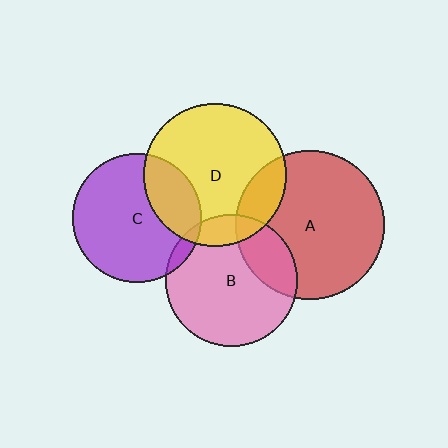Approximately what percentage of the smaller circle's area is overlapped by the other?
Approximately 5%.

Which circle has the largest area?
Circle A (red).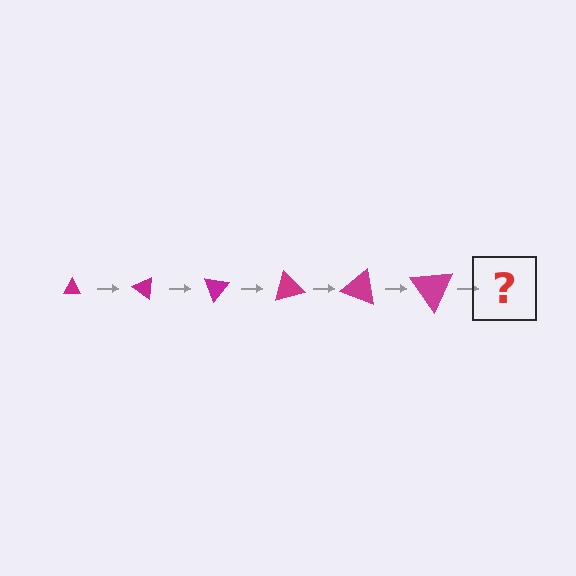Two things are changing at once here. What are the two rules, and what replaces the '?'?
The two rules are that the triangle grows larger each step and it rotates 35 degrees each step. The '?' should be a triangle, larger than the previous one and rotated 210 degrees from the start.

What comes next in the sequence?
The next element should be a triangle, larger than the previous one and rotated 210 degrees from the start.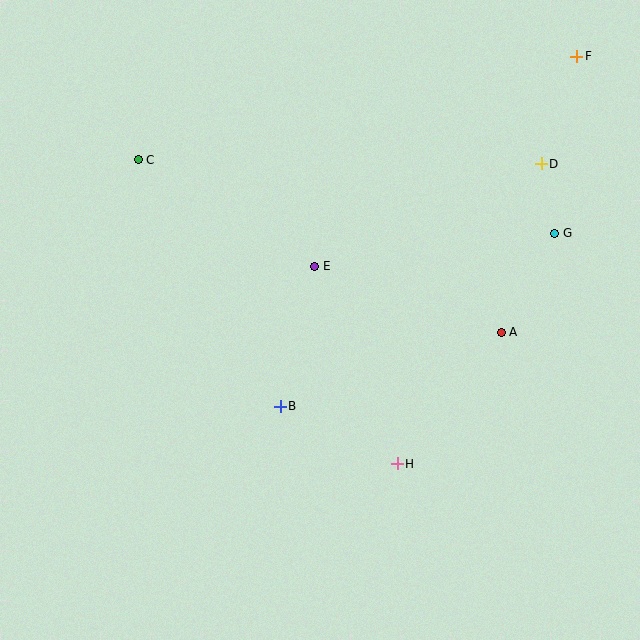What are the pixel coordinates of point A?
Point A is at (501, 332).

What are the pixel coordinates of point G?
Point G is at (555, 233).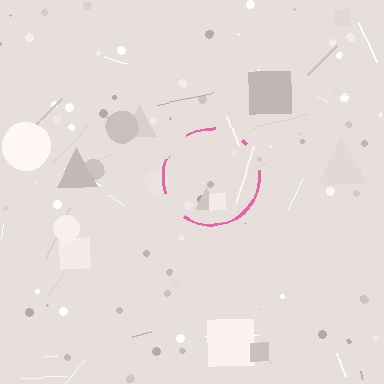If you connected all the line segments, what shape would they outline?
They would outline a circle.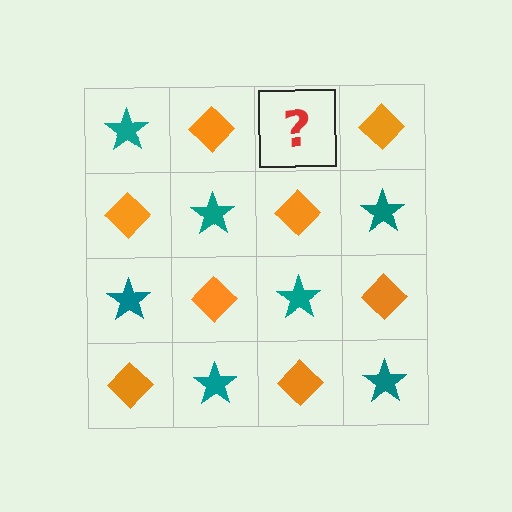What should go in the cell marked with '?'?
The missing cell should contain a teal star.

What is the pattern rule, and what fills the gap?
The rule is that it alternates teal star and orange diamond in a checkerboard pattern. The gap should be filled with a teal star.